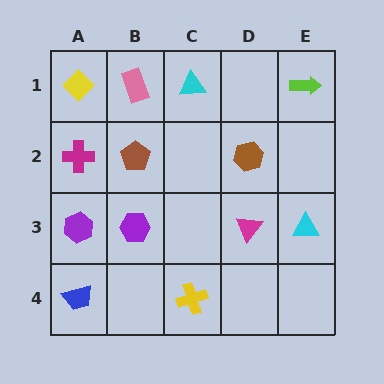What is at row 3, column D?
A magenta triangle.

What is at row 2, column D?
A brown hexagon.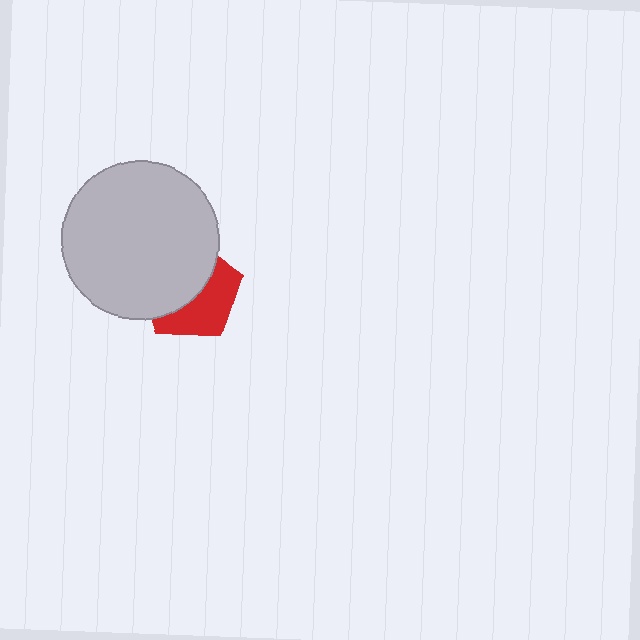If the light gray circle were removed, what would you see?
You would see the complete red pentagon.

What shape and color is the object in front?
The object in front is a light gray circle.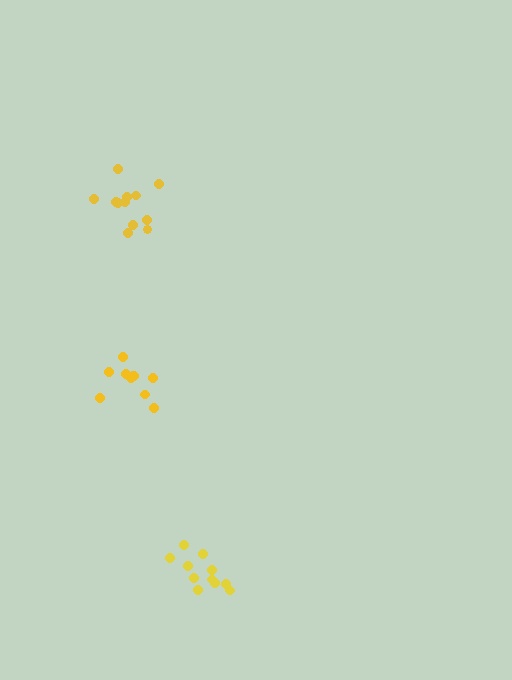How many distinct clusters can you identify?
There are 3 distinct clusters.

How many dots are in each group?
Group 1: 10 dots, Group 2: 12 dots, Group 3: 11 dots (33 total).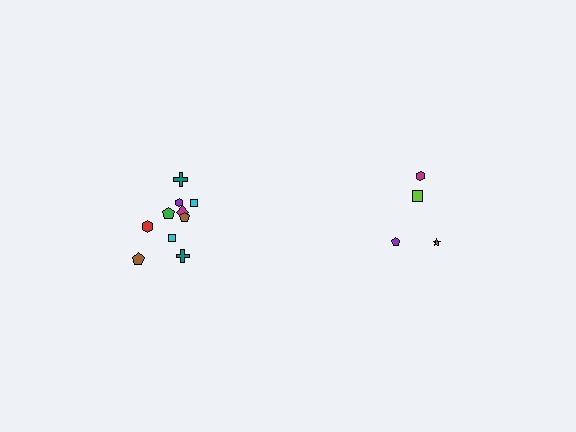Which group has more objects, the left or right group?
The left group.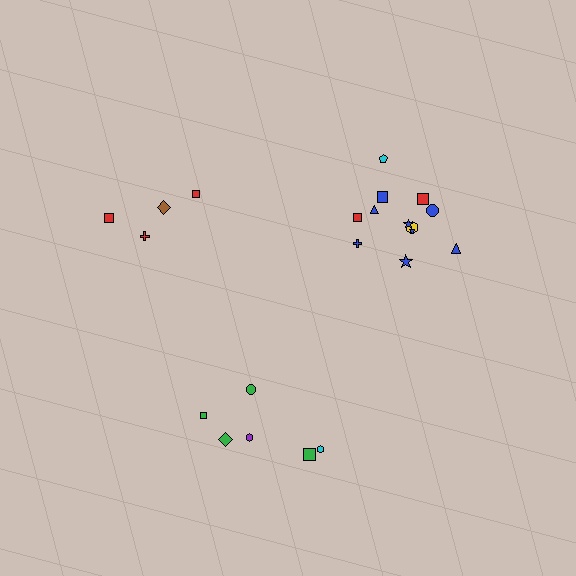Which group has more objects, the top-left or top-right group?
The top-right group.